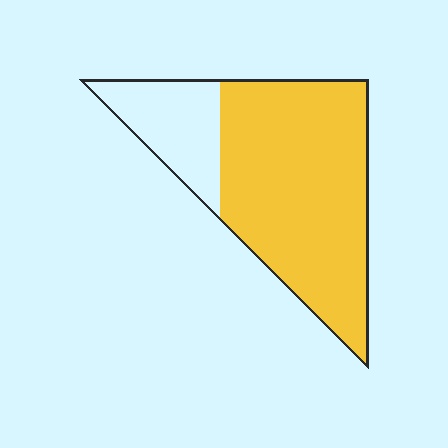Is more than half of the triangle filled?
Yes.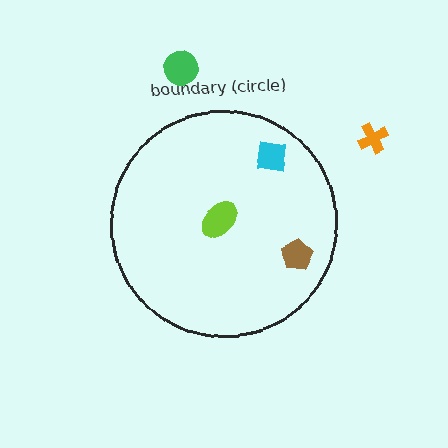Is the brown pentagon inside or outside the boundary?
Inside.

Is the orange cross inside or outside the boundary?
Outside.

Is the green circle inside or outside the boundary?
Outside.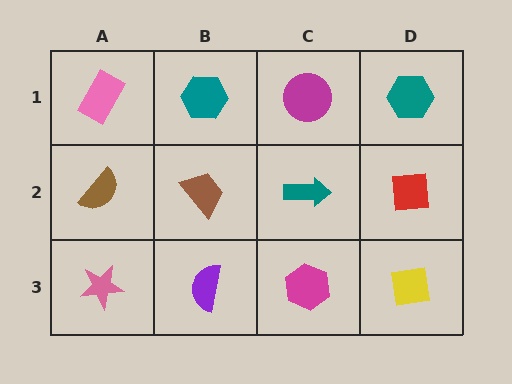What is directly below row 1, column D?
A red square.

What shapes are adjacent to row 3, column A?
A brown semicircle (row 2, column A), a purple semicircle (row 3, column B).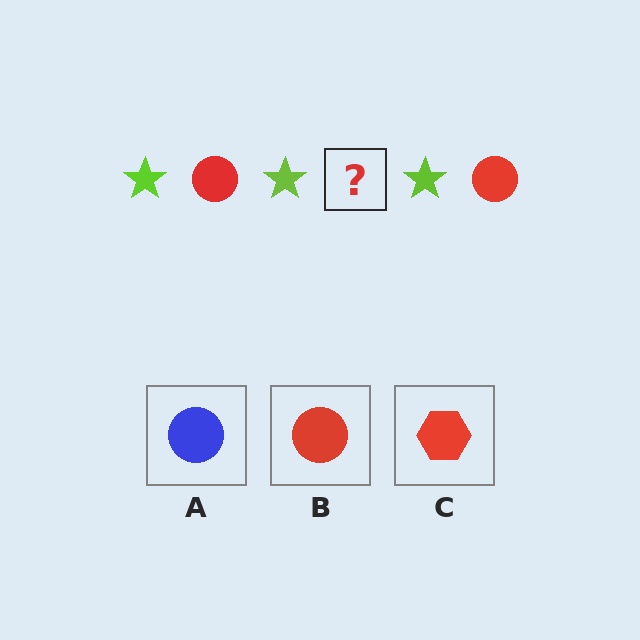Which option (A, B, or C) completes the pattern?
B.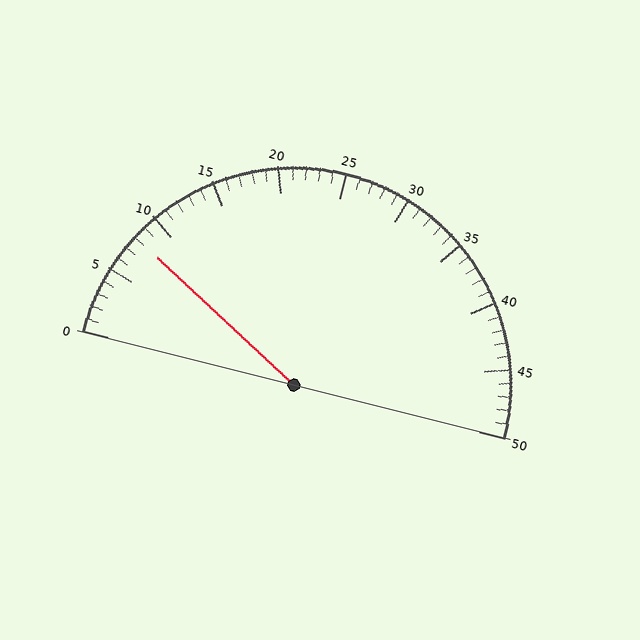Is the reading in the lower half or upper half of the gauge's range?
The reading is in the lower half of the range (0 to 50).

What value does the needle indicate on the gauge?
The needle indicates approximately 8.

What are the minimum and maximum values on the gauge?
The gauge ranges from 0 to 50.